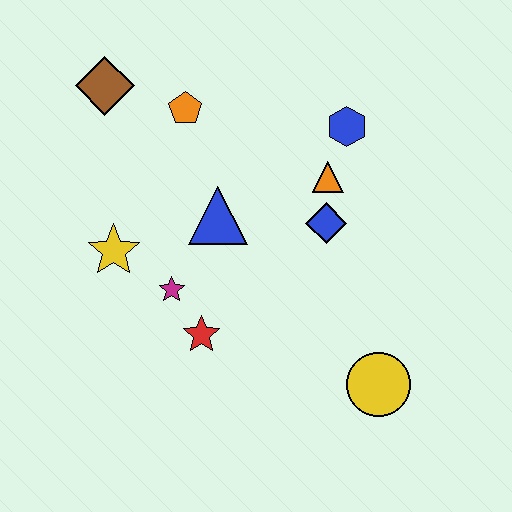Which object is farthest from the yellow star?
The yellow circle is farthest from the yellow star.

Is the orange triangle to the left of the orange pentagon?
No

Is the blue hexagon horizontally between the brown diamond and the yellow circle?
Yes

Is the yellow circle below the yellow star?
Yes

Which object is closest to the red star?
The magenta star is closest to the red star.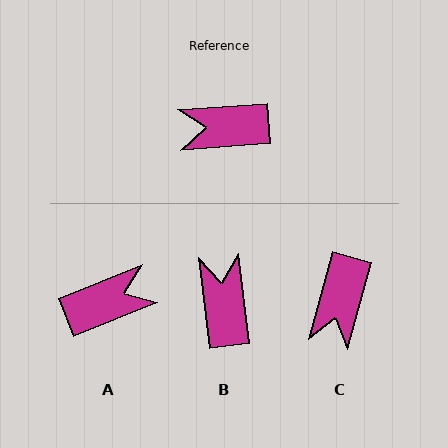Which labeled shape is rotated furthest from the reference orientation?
A, about 162 degrees away.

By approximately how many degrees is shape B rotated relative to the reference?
Approximately 87 degrees clockwise.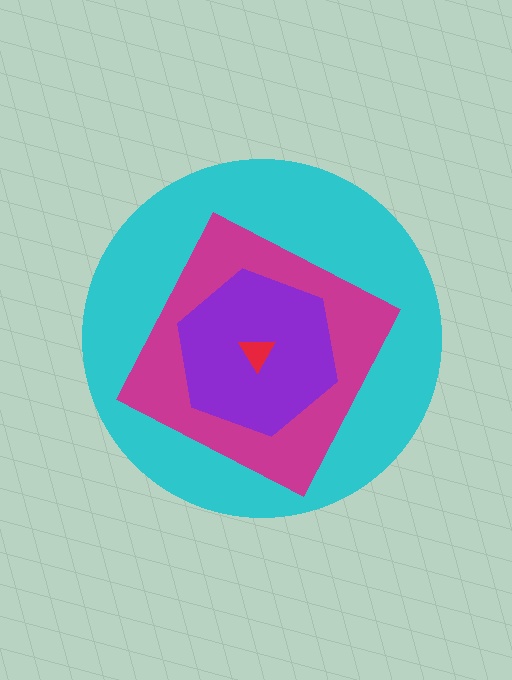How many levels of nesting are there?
4.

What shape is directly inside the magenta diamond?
The purple hexagon.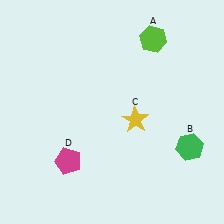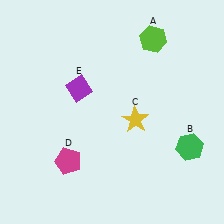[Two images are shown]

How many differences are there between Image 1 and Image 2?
There is 1 difference between the two images.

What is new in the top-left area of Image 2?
A purple diamond (E) was added in the top-left area of Image 2.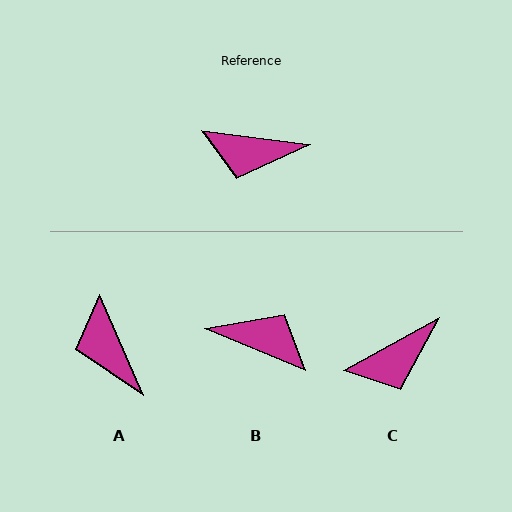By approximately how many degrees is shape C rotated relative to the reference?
Approximately 37 degrees counter-clockwise.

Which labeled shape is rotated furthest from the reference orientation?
B, about 165 degrees away.